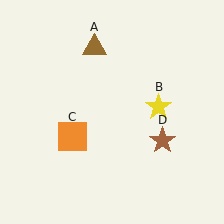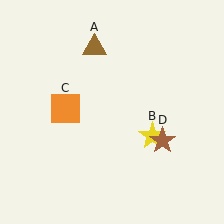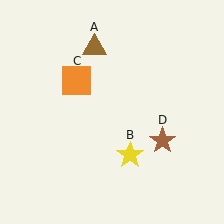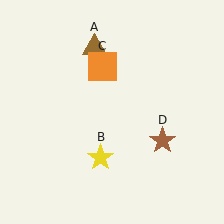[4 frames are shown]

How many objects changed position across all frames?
2 objects changed position: yellow star (object B), orange square (object C).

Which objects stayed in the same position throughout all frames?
Brown triangle (object A) and brown star (object D) remained stationary.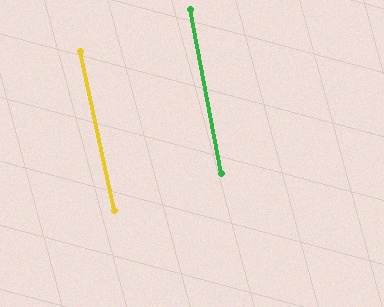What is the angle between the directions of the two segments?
Approximately 1 degree.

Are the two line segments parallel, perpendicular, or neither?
Parallel — their directions differ by only 1.1°.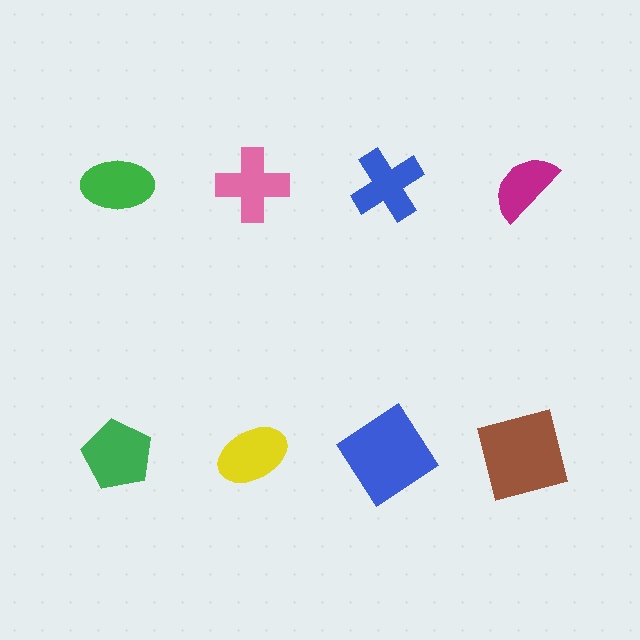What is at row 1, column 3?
A blue cross.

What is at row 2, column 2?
A yellow ellipse.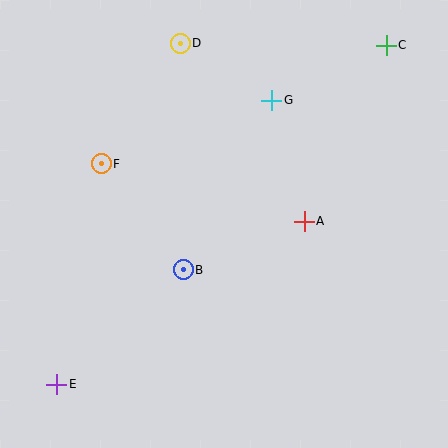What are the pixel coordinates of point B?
Point B is at (183, 270).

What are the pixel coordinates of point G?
Point G is at (272, 100).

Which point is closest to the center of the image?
Point B at (183, 270) is closest to the center.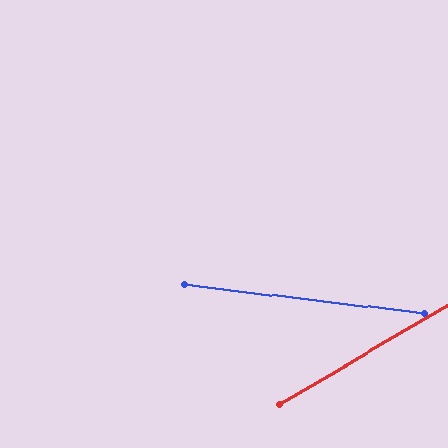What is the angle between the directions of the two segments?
Approximately 38 degrees.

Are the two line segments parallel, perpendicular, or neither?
Neither parallel nor perpendicular — they differ by about 38°.